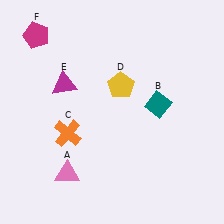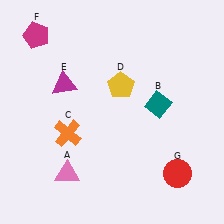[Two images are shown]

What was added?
A red circle (G) was added in Image 2.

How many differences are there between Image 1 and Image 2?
There is 1 difference between the two images.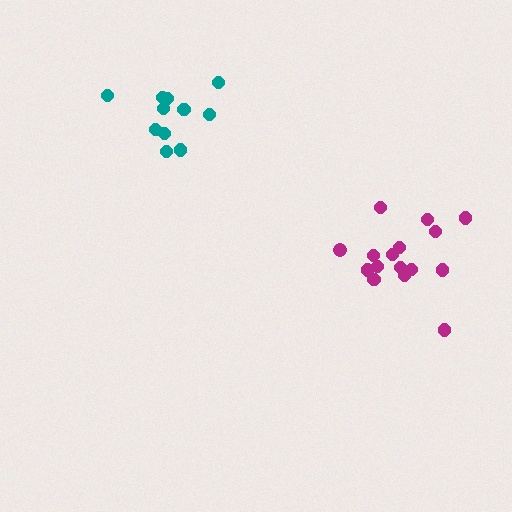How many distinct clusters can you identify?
There are 2 distinct clusters.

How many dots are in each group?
Group 1: 11 dots, Group 2: 16 dots (27 total).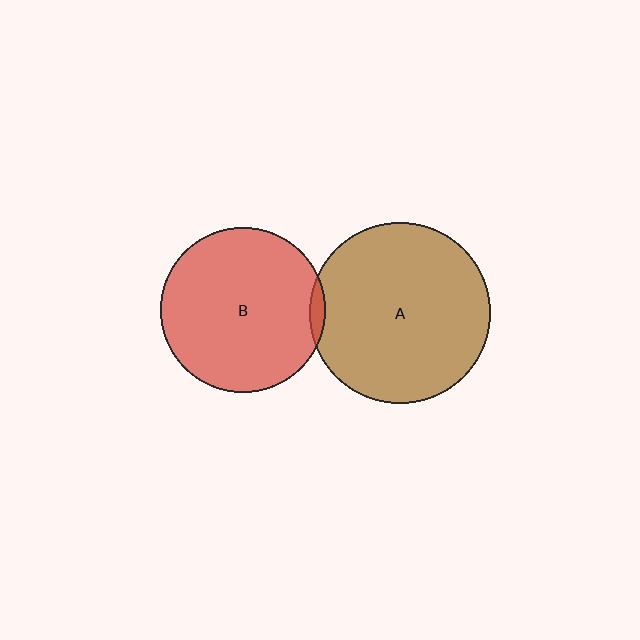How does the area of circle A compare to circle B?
Approximately 1.2 times.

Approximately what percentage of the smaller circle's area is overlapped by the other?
Approximately 5%.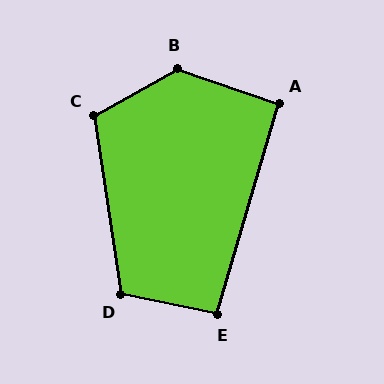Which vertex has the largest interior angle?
B, at approximately 132 degrees.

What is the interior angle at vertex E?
Approximately 95 degrees (approximately right).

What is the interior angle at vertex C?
Approximately 111 degrees (obtuse).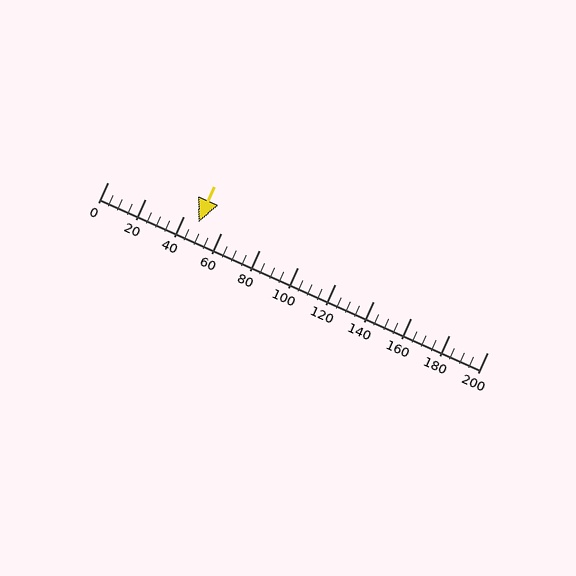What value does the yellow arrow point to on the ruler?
The yellow arrow points to approximately 48.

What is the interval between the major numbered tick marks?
The major tick marks are spaced 20 units apart.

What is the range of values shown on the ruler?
The ruler shows values from 0 to 200.